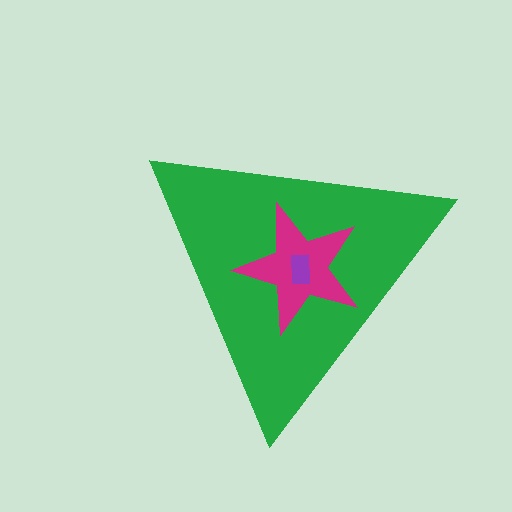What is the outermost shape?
The green triangle.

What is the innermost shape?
The purple rectangle.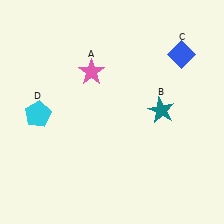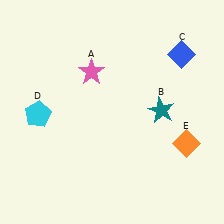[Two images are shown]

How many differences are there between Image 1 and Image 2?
There is 1 difference between the two images.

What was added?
An orange diamond (E) was added in Image 2.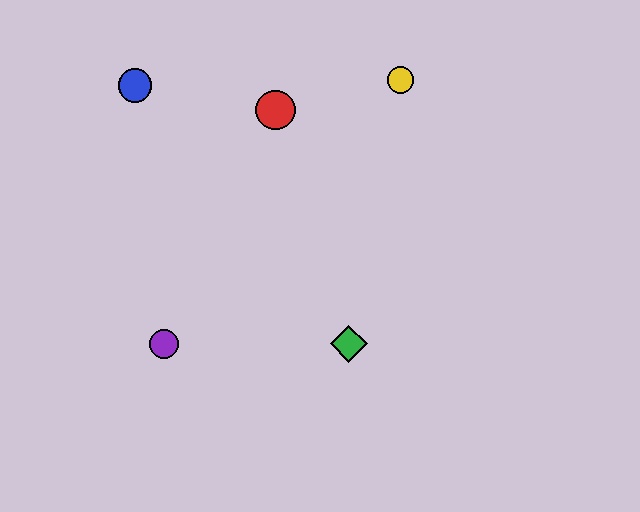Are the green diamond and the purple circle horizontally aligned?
Yes, both are at y≈344.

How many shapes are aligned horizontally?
2 shapes (the green diamond, the purple circle) are aligned horizontally.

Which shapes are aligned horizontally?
The green diamond, the purple circle are aligned horizontally.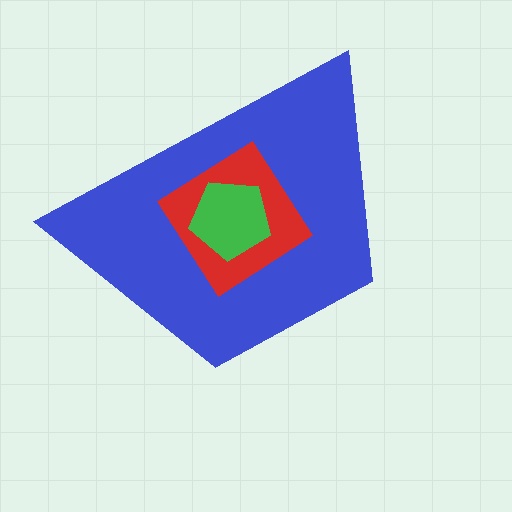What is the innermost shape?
The green pentagon.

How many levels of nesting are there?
3.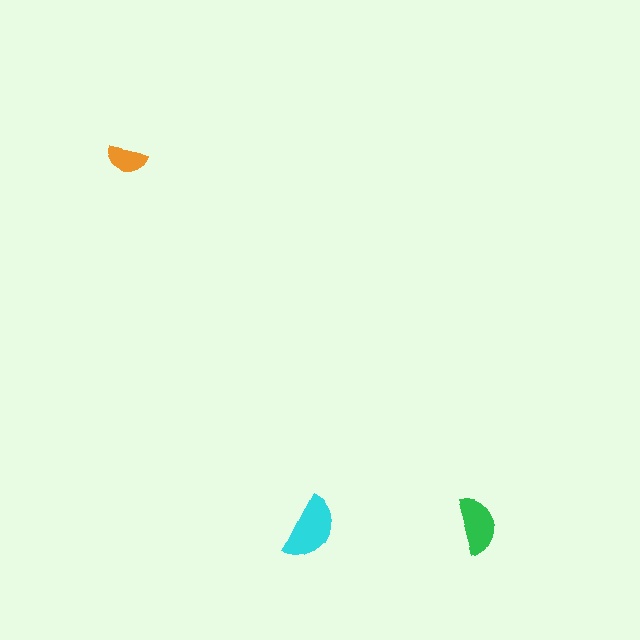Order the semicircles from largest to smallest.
the cyan one, the green one, the orange one.